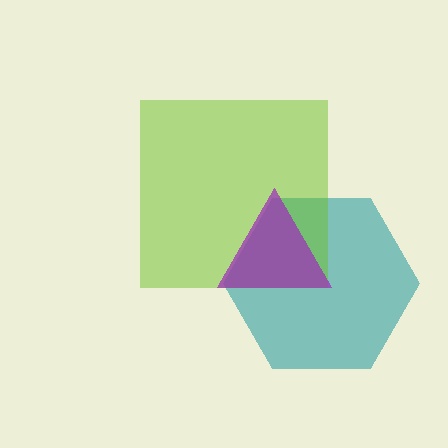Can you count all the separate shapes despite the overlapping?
Yes, there are 3 separate shapes.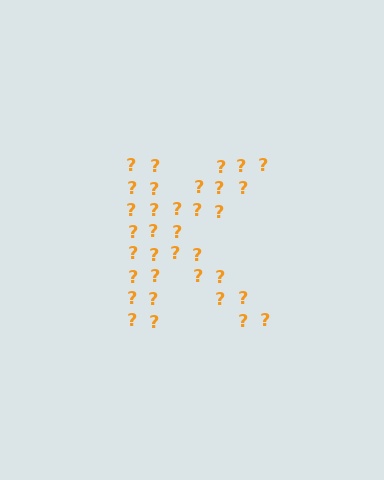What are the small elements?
The small elements are question marks.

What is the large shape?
The large shape is the letter K.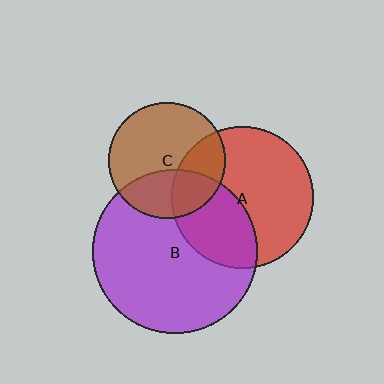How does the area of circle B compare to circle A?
Approximately 1.3 times.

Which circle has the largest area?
Circle B (purple).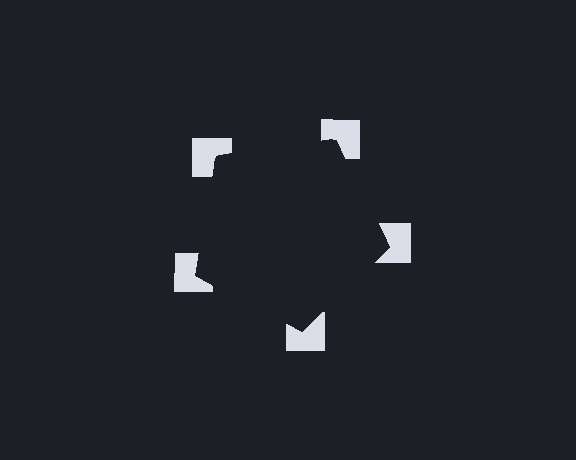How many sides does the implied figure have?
5 sides.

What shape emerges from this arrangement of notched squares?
An illusory pentagon — its edges are inferred from the aligned wedge cuts in the notched squares, not physically drawn.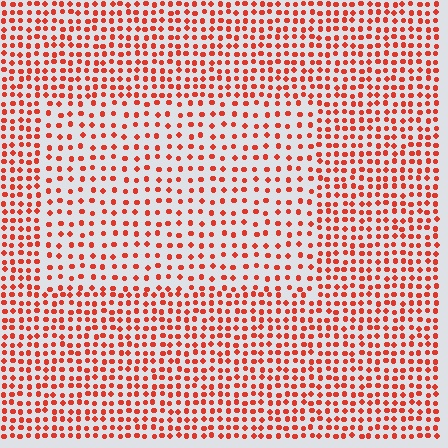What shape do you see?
I see a rectangle.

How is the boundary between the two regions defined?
The boundary is defined by a change in element density (approximately 1.7x ratio). All elements are the same color, size, and shape.